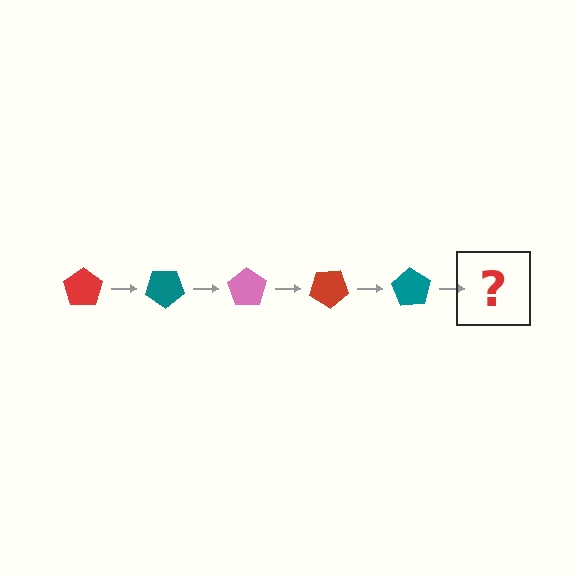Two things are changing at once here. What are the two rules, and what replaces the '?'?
The two rules are that it rotates 35 degrees each step and the color cycles through red, teal, and pink. The '?' should be a pink pentagon, rotated 175 degrees from the start.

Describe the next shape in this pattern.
It should be a pink pentagon, rotated 175 degrees from the start.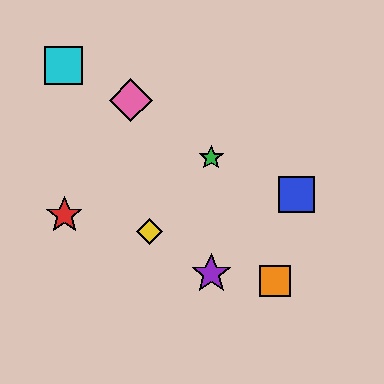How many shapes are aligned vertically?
2 shapes (the green star, the purple star) are aligned vertically.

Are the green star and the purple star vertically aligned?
Yes, both are at x≈211.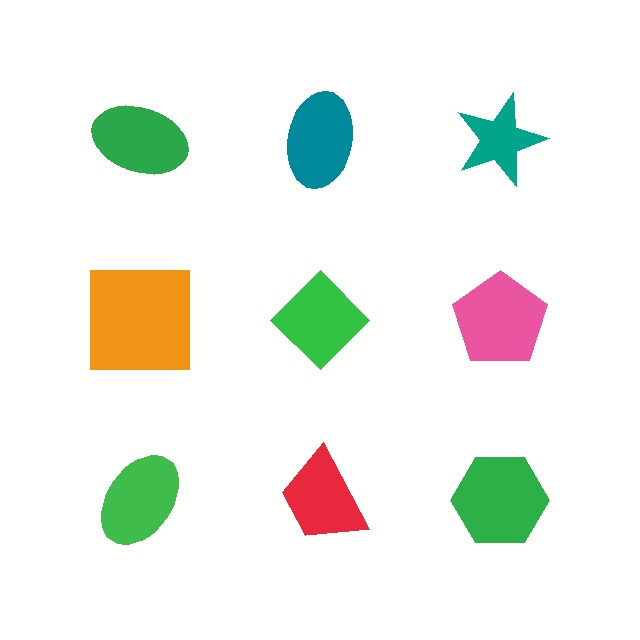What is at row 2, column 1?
An orange square.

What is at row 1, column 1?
A green ellipse.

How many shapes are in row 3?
3 shapes.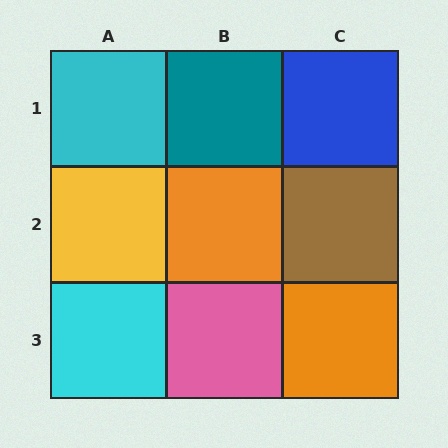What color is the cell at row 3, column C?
Orange.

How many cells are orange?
2 cells are orange.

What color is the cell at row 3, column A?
Cyan.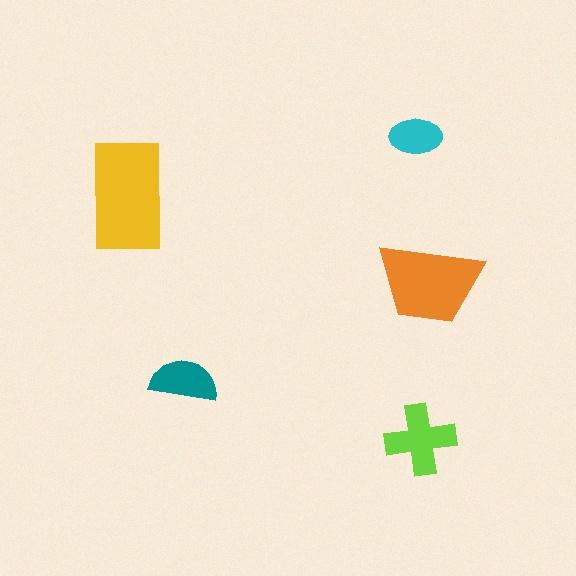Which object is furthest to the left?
The yellow rectangle is leftmost.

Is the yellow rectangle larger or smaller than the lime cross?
Larger.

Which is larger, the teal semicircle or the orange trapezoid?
The orange trapezoid.